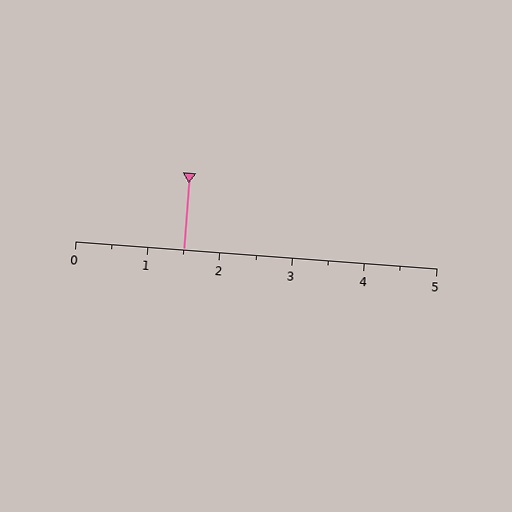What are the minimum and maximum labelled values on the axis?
The axis runs from 0 to 5.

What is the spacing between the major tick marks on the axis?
The major ticks are spaced 1 apart.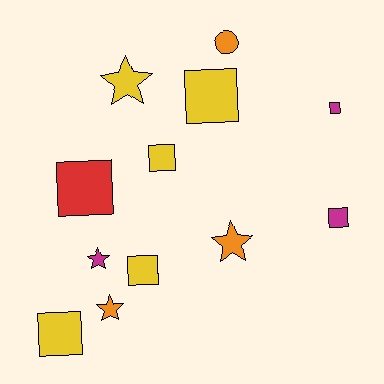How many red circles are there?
There are no red circles.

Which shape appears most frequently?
Square, with 7 objects.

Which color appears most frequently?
Yellow, with 5 objects.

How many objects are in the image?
There are 12 objects.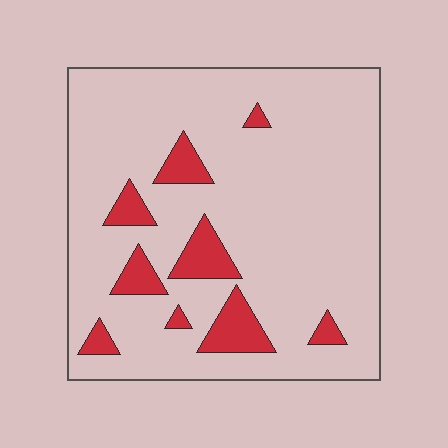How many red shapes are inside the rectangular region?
9.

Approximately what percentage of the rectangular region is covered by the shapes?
Approximately 15%.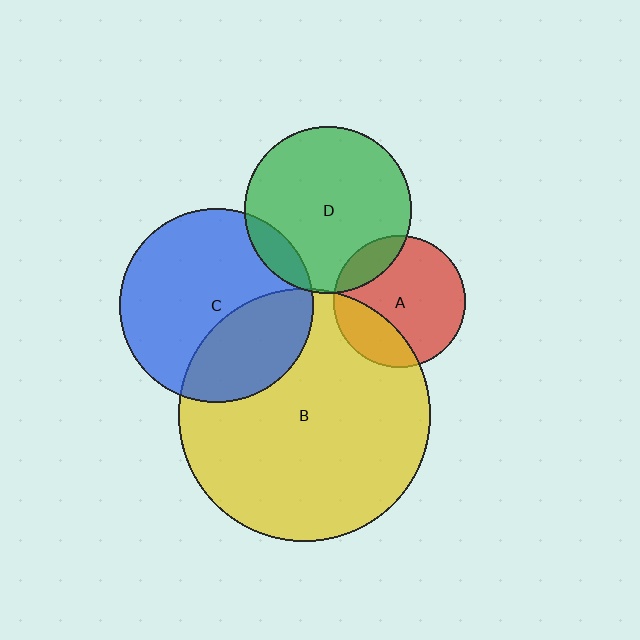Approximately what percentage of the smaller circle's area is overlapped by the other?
Approximately 5%.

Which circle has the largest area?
Circle B (yellow).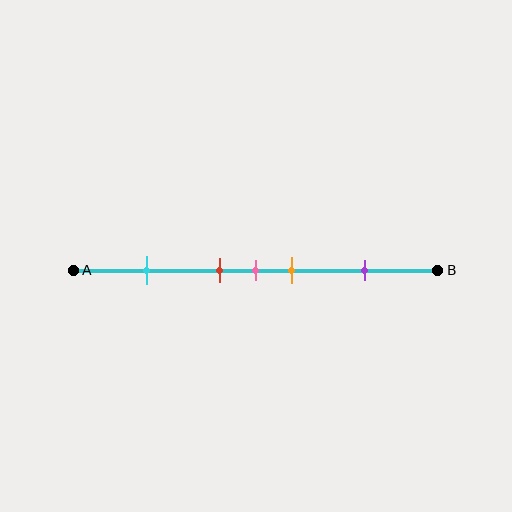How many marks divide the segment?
There are 5 marks dividing the segment.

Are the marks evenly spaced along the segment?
No, the marks are not evenly spaced.